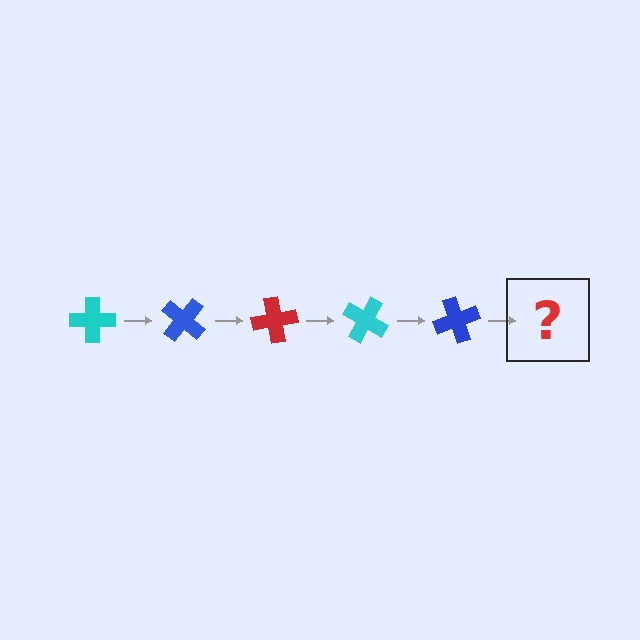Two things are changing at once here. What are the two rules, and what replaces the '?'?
The two rules are that it rotates 40 degrees each step and the color cycles through cyan, blue, and red. The '?' should be a red cross, rotated 200 degrees from the start.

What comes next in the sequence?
The next element should be a red cross, rotated 200 degrees from the start.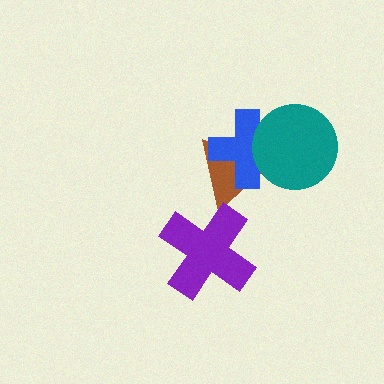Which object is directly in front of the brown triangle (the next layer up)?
The blue cross is directly in front of the brown triangle.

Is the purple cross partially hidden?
No, no other shape covers it.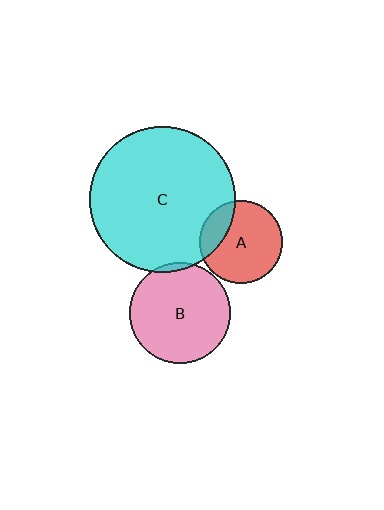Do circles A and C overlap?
Yes.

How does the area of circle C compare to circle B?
Approximately 2.1 times.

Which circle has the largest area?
Circle C (cyan).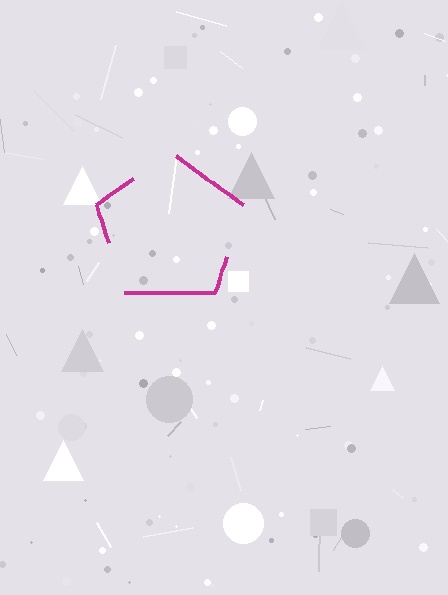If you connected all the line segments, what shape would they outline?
They would outline a pentagon.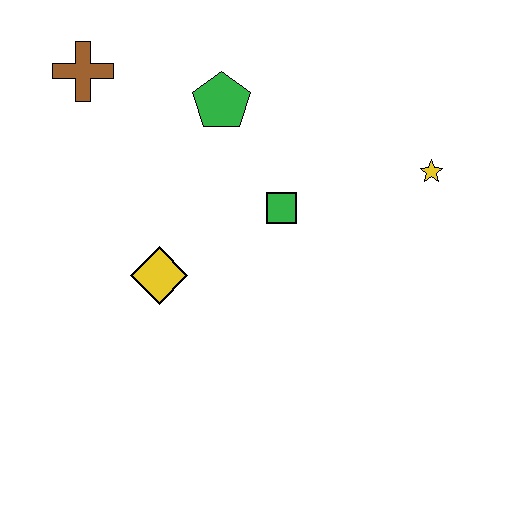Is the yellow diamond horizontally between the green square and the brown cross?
Yes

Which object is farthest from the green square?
The brown cross is farthest from the green square.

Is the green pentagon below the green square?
No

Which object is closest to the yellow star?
The green square is closest to the yellow star.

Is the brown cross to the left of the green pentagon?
Yes